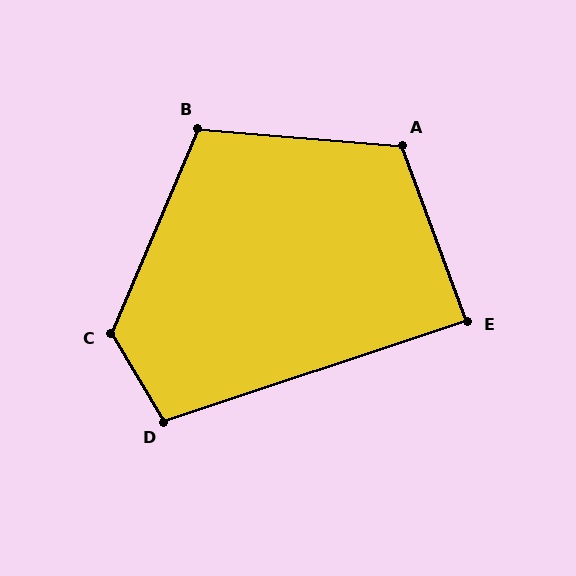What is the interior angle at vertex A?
Approximately 115 degrees (obtuse).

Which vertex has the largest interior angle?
C, at approximately 126 degrees.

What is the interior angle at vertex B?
Approximately 108 degrees (obtuse).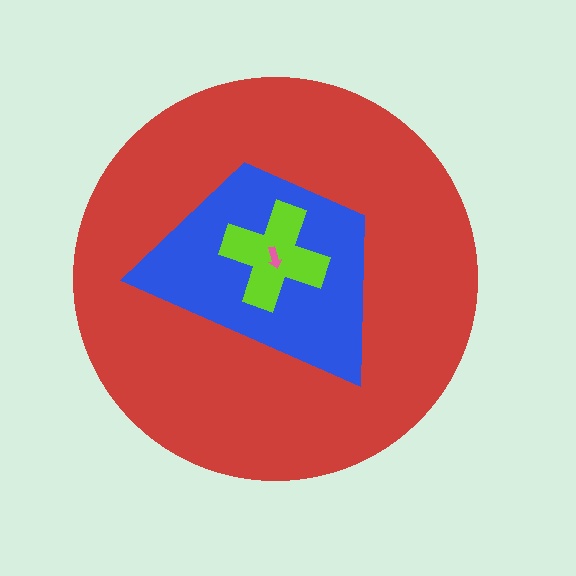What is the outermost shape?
The red circle.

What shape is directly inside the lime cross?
The pink arrow.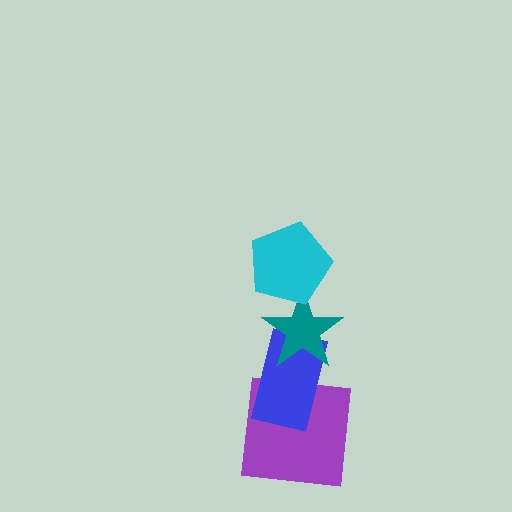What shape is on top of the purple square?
The blue rectangle is on top of the purple square.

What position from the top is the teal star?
The teal star is 2nd from the top.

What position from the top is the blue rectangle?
The blue rectangle is 3rd from the top.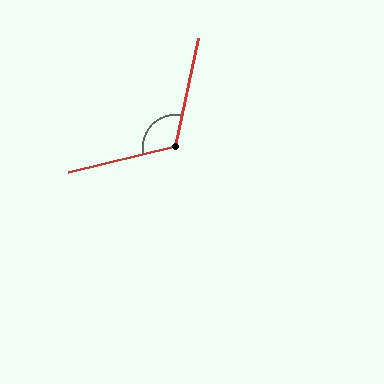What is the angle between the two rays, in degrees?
Approximately 116 degrees.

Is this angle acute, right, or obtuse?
It is obtuse.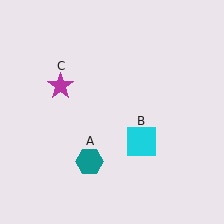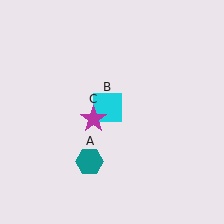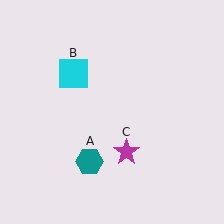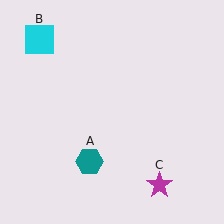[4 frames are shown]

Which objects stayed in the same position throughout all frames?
Teal hexagon (object A) remained stationary.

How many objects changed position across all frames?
2 objects changed position: cyan square (object B), magenta star (object C).